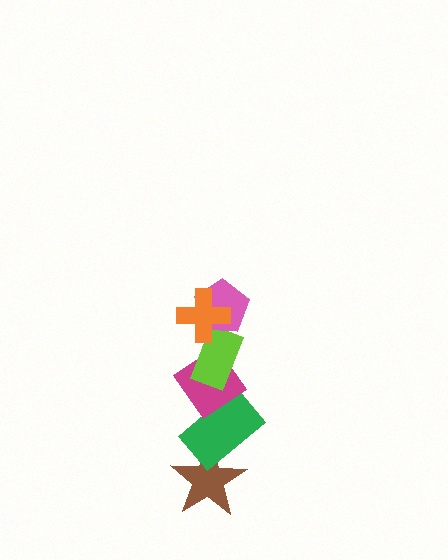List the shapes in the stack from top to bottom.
From top to bottom: the orange cross, the pink pentagon, the lime rectangle, the magenta diamond, the green rectangle, the brown star.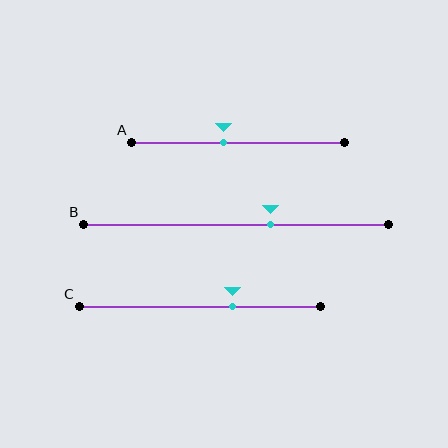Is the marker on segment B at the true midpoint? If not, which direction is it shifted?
No, the marker on segment B is shifted to the right by about 11% of the segment length.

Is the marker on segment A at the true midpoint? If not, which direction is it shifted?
No, the marker on segment A is shifted to the left by about 7% of the segment length.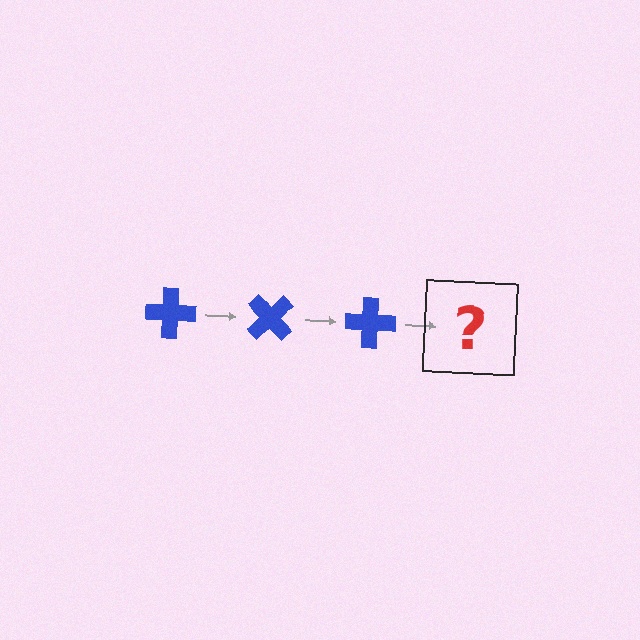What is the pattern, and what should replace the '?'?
The pattern is that the cross rotates 45 degrees each step. The '?' should be a blue cross rotated 135 degrees.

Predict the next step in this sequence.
The next step is a blue cross rotated 135 degrees.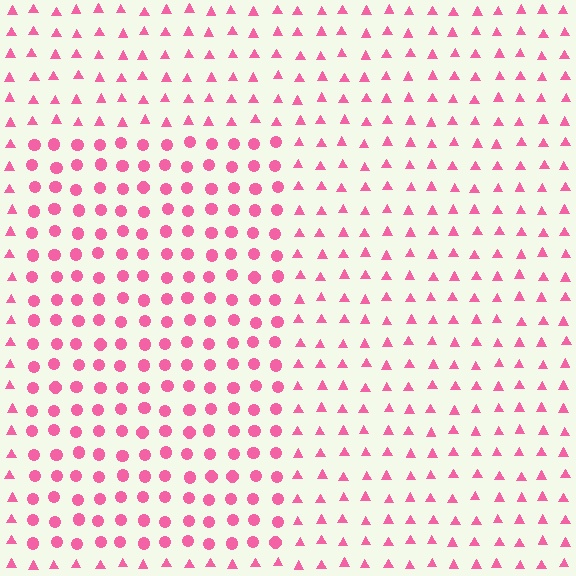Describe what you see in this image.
The image is filled with small pink elements arranged in a uniform grid. A rectangle-shaped region contains circles, while the surrounding area contains triangles. The boundary is defined purely by the change in element shape.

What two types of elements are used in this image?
The image uses circles inside the rectangle region and triangles outside it.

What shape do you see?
I see a rectangle.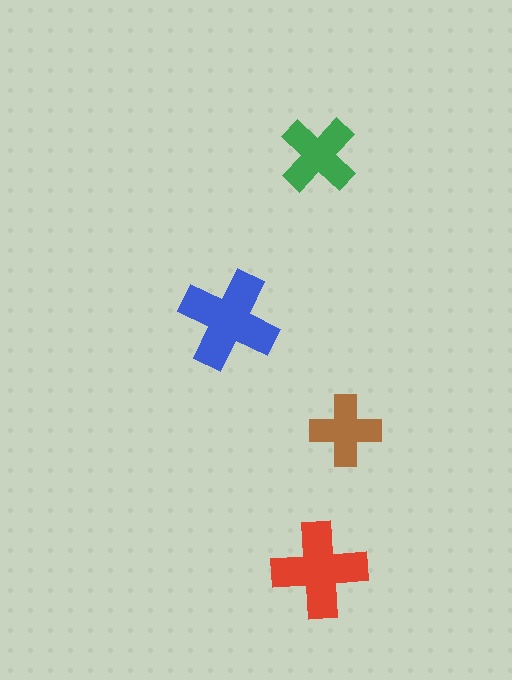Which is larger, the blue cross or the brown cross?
The blue one.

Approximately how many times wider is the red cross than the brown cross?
About 1.5 times wider.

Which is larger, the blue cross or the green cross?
The blue one.